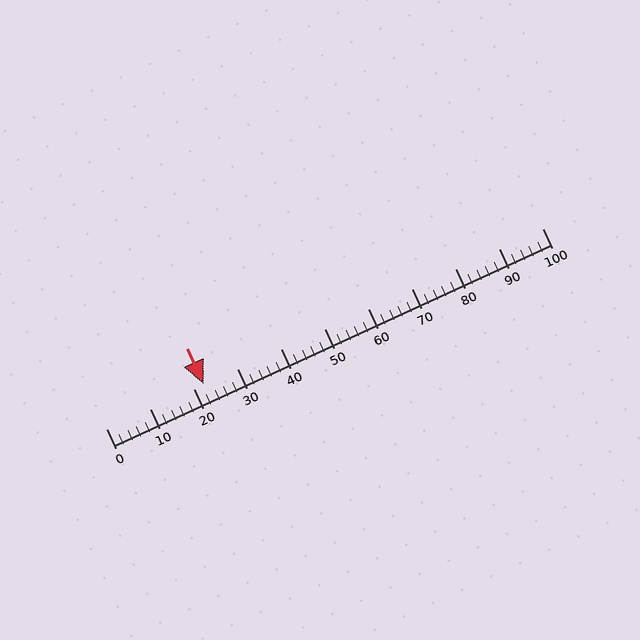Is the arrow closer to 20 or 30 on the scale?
The arrow is closer to 20.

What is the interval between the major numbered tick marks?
The major tick marks are spaced 10 units apart.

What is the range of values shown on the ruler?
The ruler shows values from 0 to 100.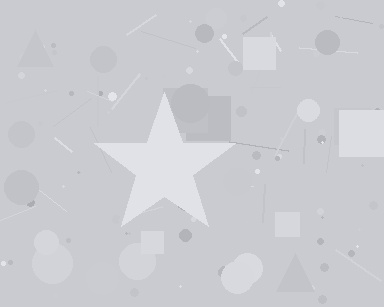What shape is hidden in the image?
A star is hidden in the image.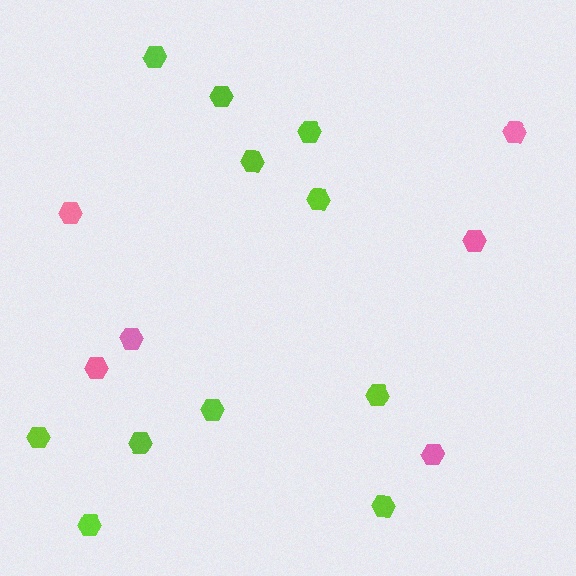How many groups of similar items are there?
There are 2 groups: one group of pink hexagons (6) and one group of lime hexagons (11).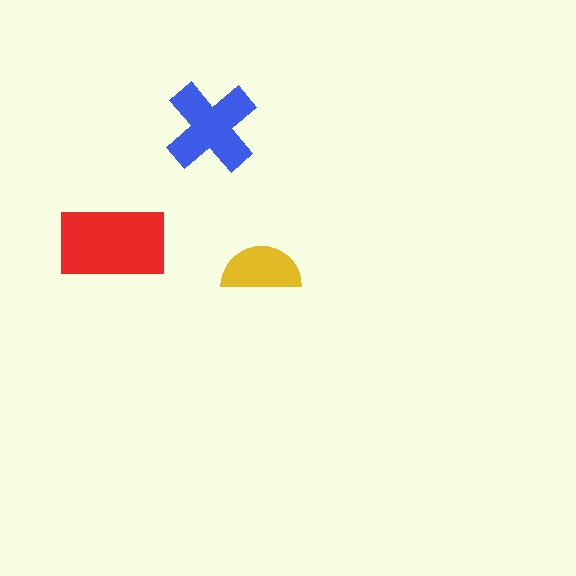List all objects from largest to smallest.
The red rectangle, the blue cross, the yellow semicircle.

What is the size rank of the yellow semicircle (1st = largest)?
3rd.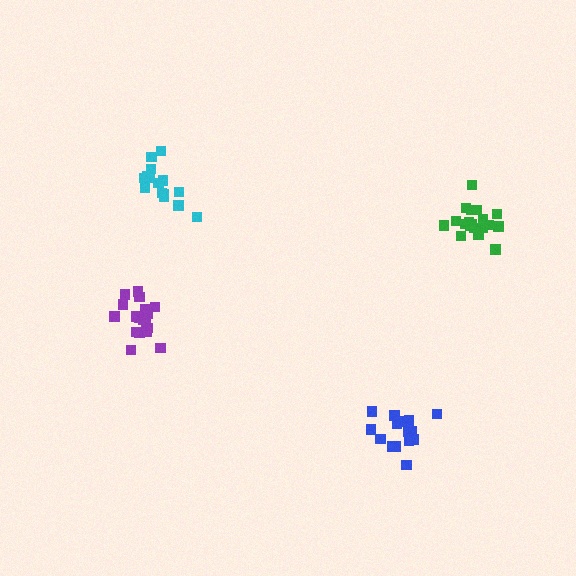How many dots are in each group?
Group 1: 15 dots, Group 2: 15 dots, Group 3: 19 dots, Group 4: 19 dots (68 total).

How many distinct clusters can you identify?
There are 4 distinct clusters.